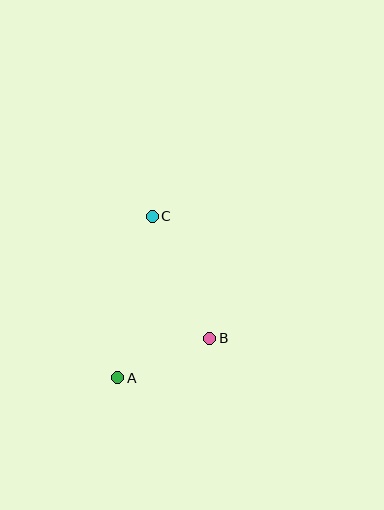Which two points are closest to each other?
Points A and B are closest to each other.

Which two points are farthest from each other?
Points A and C are farthest from each other.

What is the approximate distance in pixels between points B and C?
The distance between B and C is approximately 135 pixels.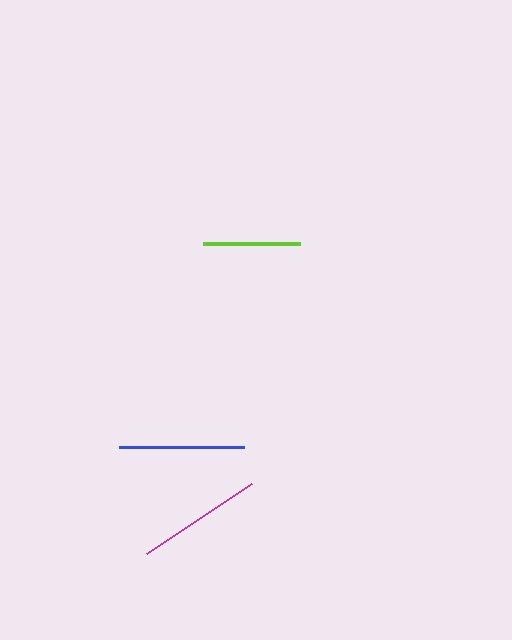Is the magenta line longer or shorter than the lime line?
The magenta line is longer than the lime line.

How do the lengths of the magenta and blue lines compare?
The magenta and blue lines are approximately the same length.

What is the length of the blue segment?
The blue segment is approximately 126 pixels long.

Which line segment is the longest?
The magenta line is the longest at approximately 126 pixels.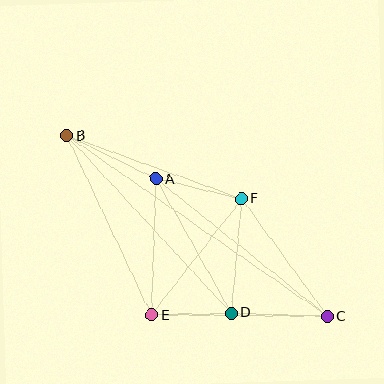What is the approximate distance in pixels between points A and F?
The distance between A and F is approximately 88 pixels.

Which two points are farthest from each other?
Points B and C are farthest from each other.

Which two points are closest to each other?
Points D and E are closest to each other.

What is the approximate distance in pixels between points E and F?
The distance between E and F is approximately 147 pixels.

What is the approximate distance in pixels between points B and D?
The distance between B and D is approximately 241 pixels.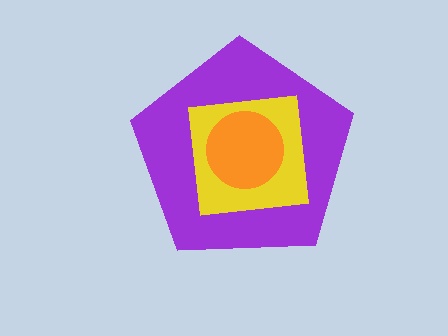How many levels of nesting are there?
3.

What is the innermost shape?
The orange circle.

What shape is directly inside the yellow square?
The orange circle.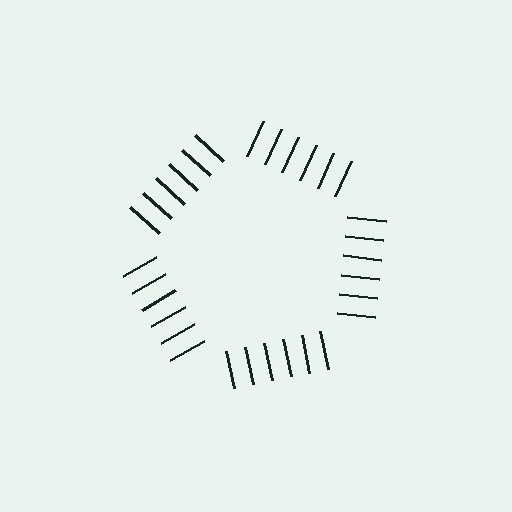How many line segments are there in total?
30 — 6 along each of the 5 edges.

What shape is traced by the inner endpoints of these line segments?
An illusory pentagon — the line segments terminate on its edges but no continuous stroke is drawn.